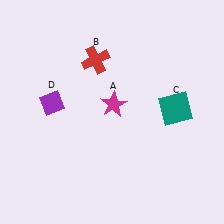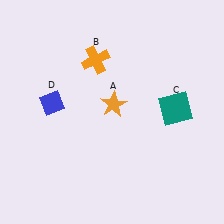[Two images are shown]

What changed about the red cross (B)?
In Image 1, B is red. In Image 2, it changed to orange.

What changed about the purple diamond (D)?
In Image 1, D is purple. In Image 2, it changed to blue.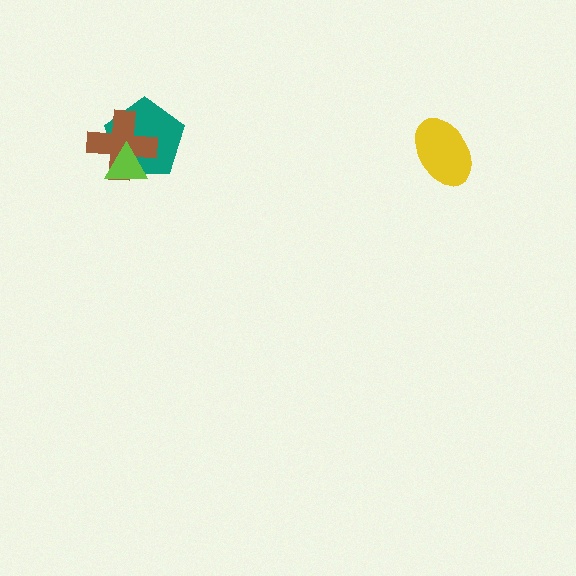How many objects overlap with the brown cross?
2 objects overlap with the brown cross.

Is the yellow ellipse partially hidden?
No, no other shape covers it.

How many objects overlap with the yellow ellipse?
0 objects overlap with the yellow ellipse.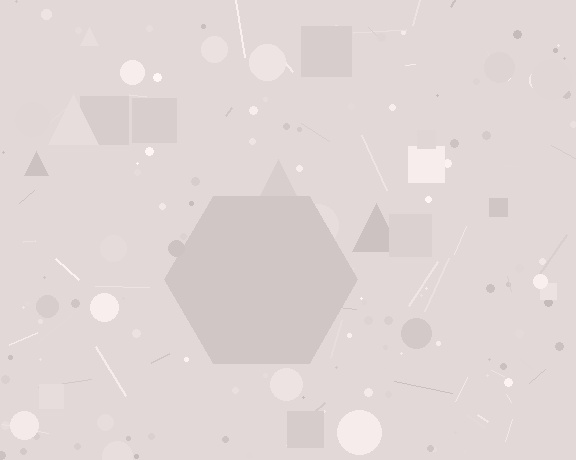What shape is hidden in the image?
A hexagon is hidden in the image.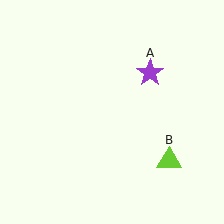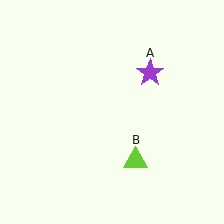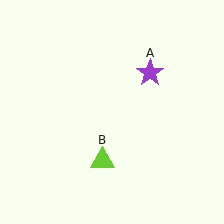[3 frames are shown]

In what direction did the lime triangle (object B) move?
The lime triangle (object B) moved left.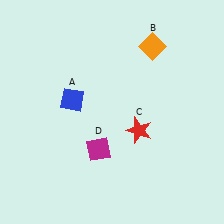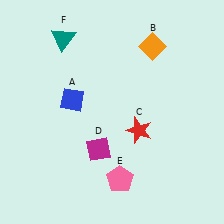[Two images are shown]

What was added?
A pink pentagon (E), a teal triangle (F) were added in Image 2.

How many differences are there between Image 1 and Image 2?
There are 2 differences between the two images.